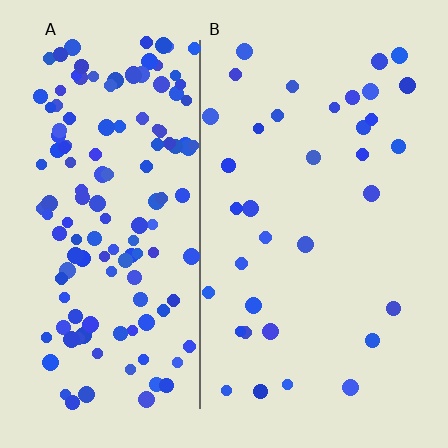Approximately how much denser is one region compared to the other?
Approximately 4.0× — region A over region B.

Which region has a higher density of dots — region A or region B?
A (the left).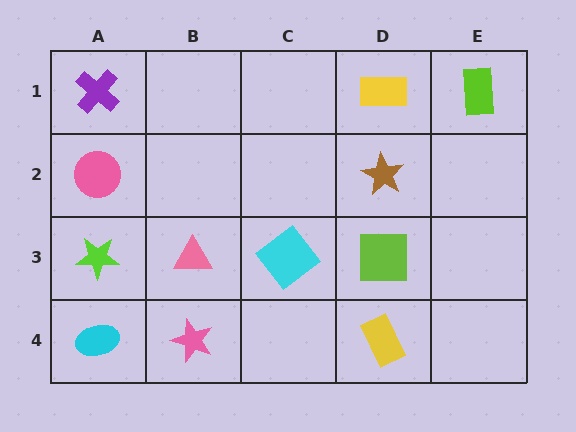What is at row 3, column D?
A lime square.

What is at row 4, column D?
A yellow rectangle.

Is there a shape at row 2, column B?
No, that cell is empty.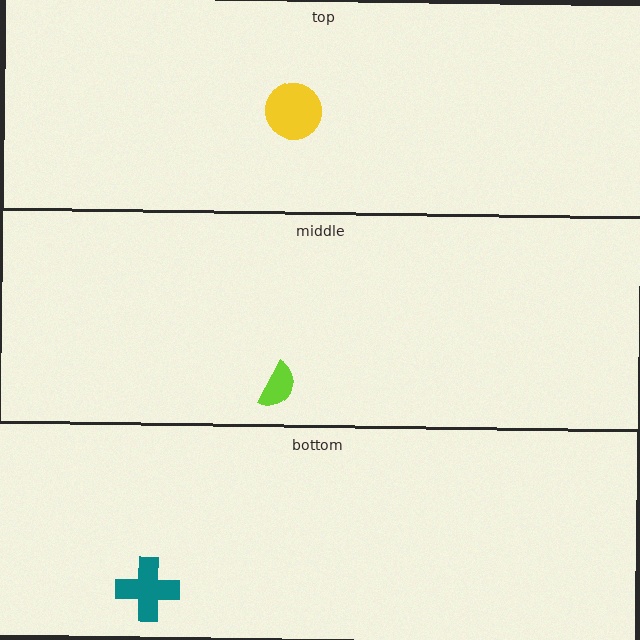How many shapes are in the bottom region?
1.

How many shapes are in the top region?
1.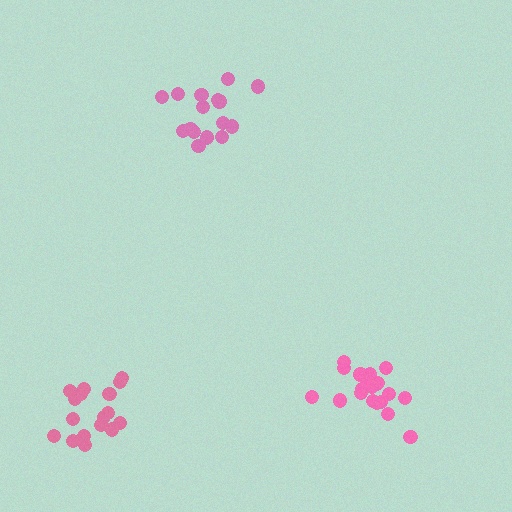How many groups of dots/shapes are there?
There are 3 groups.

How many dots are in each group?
Group 1: 21 dots, Group 2: 16 dots, Group 3: 18 dots (55 total).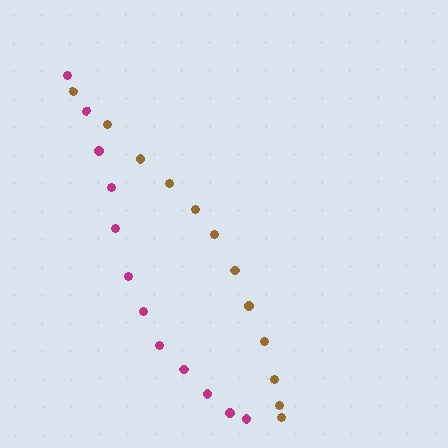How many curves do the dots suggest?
There are 2 distinct paths.